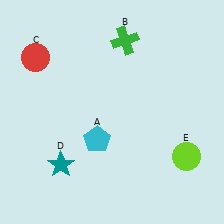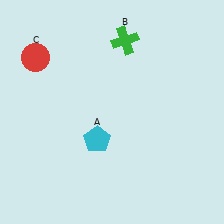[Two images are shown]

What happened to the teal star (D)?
The teal star (D) was removed in Image 2. It was in the bottom-left area of Image 1.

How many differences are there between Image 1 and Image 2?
There are 2 differences between the two images.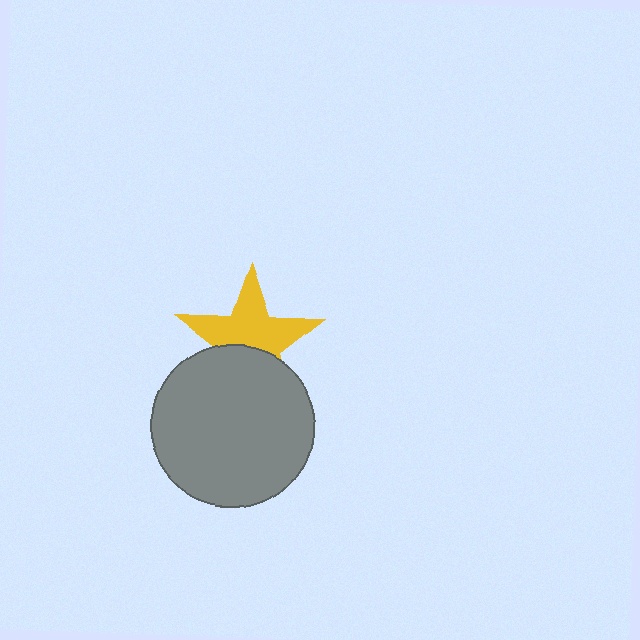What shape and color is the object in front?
The object in front is a gray circle.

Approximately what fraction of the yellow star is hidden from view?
Roughly 40% of the yellow star is hidden behind the gray circle.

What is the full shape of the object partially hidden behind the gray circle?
The partially hidden object is a yellow star.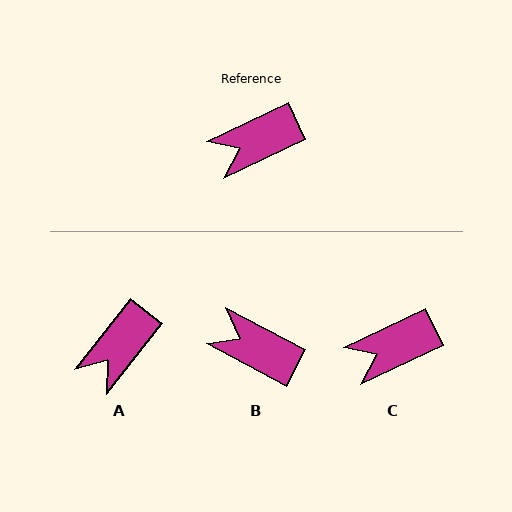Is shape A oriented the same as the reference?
No, it is off by about 26 degrees.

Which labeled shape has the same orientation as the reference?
C.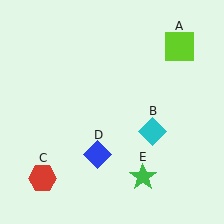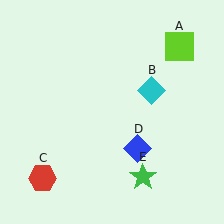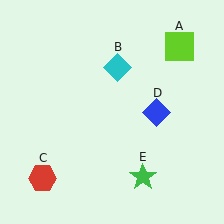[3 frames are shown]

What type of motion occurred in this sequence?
The cyan diamond (object B), blue diamond (object D) rotated counterclockwise around the center of the scene.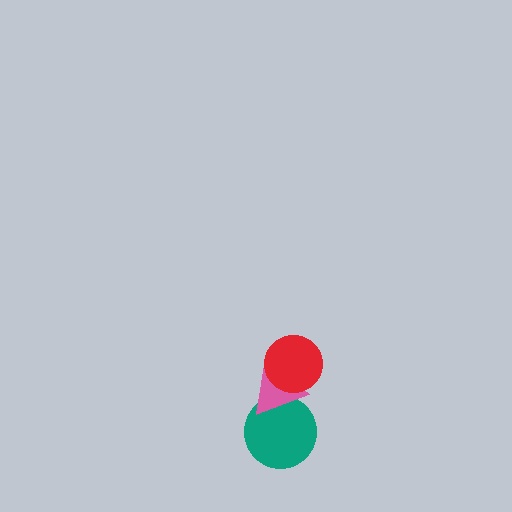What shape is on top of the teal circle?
The pink triangle is on top of the teal circle.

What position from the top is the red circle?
The red circle is 1st from the top.